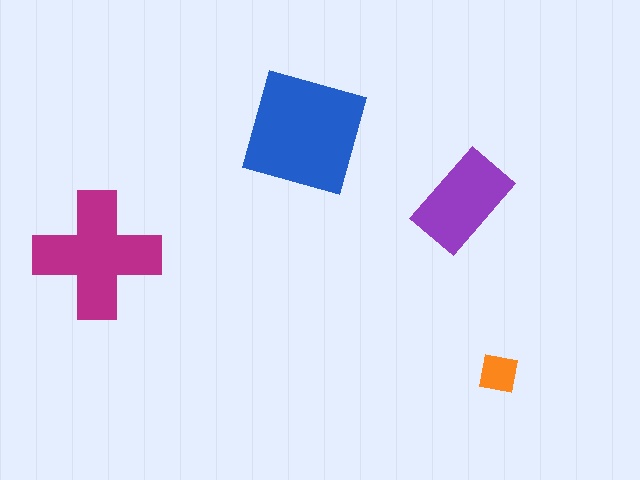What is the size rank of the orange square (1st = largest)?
4th.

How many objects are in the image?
There are 4 objects in the image.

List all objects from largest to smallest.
The blue square, the magenta cross, the purple rectangle, the orange square.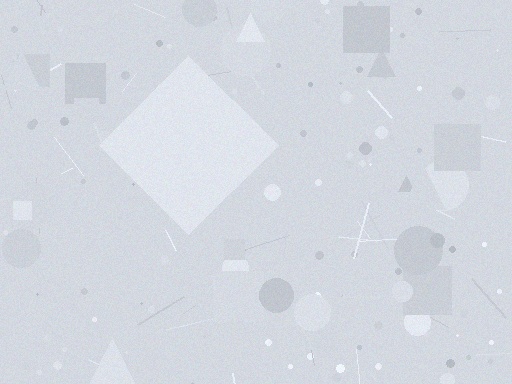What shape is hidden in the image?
A diamond is hidden in the image.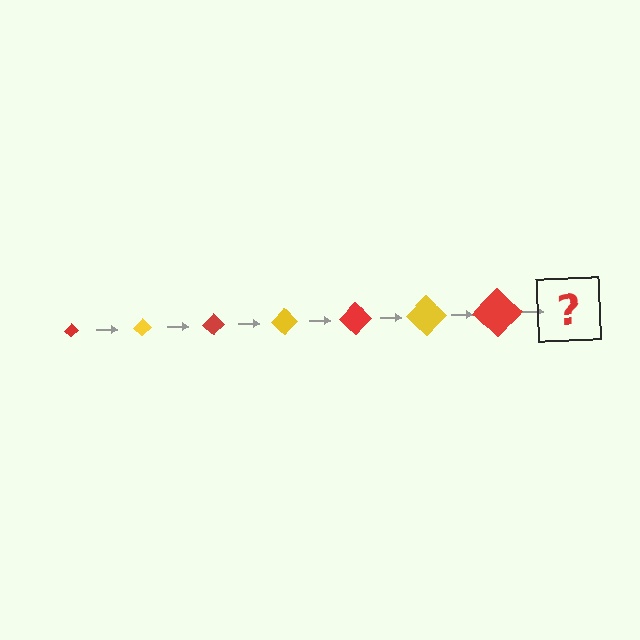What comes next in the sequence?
The next element should be a yellow diamond, larger than the previous one.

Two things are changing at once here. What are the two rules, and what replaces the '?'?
The two rules are that the diamond grows larger each step and the color cycles through red and yellow. The '?' should be a yellow diamond, larger than the previous one.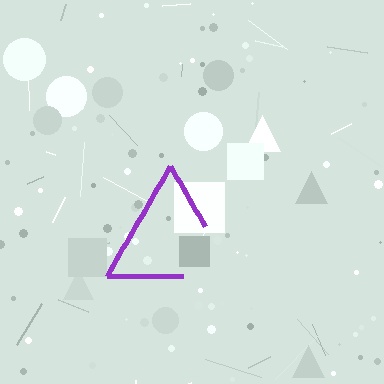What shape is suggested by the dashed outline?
The dashed outline suggests a triangle.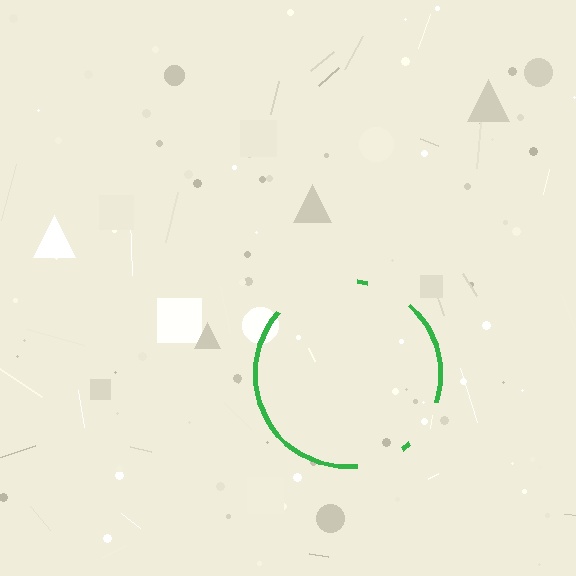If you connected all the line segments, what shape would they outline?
They would outline a circle.